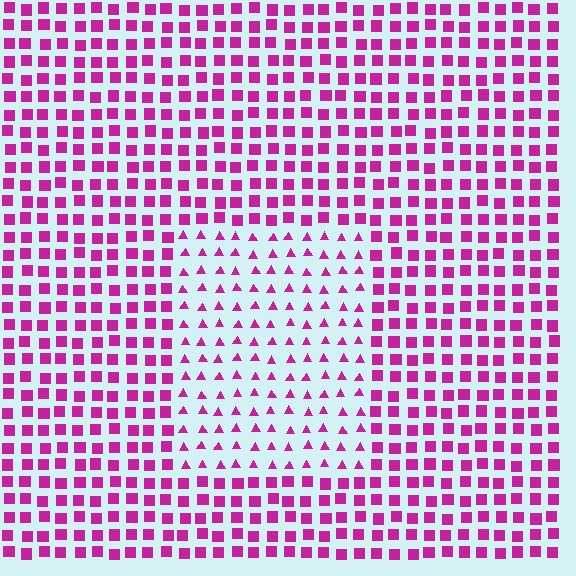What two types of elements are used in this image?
The image uses triangles inside the rectangle region and squares outside it.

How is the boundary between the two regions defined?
The boundary is defined by a change in element shape: triangles inside vs. squares outside. All elements share the same color and spacing.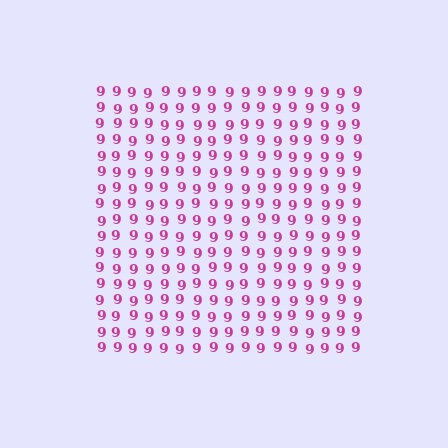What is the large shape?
The large shape is a square.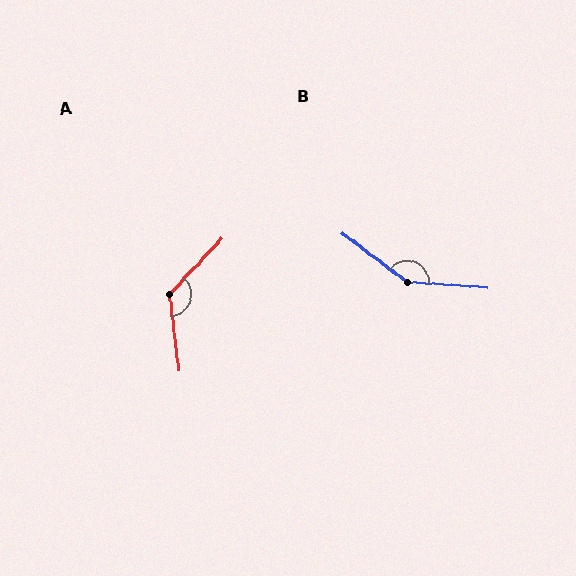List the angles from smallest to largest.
A (130°), B (147°).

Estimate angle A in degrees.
Approximately 130 degrees.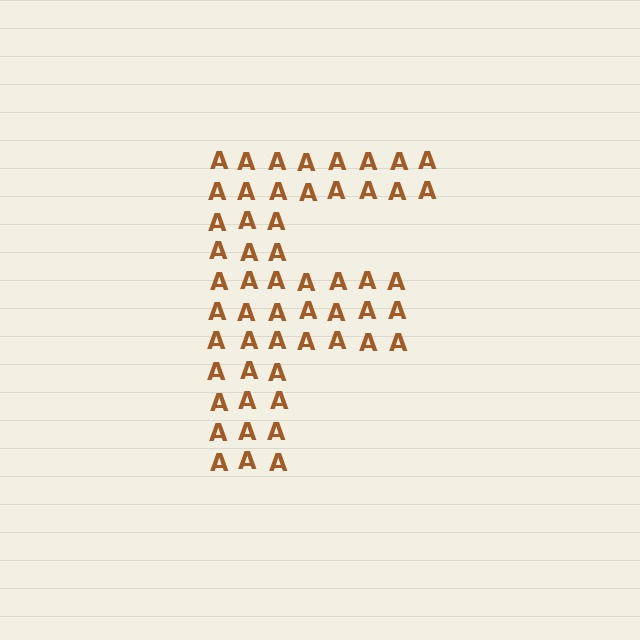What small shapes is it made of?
It is made of small letter A's.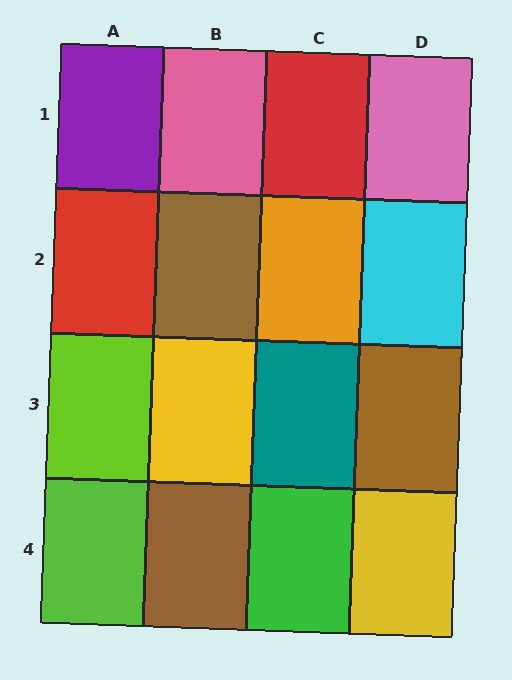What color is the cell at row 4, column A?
Lime.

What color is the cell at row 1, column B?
Pink.